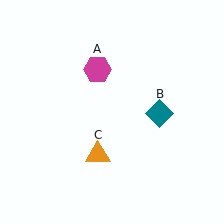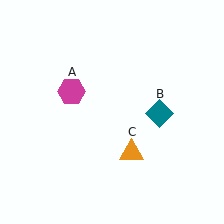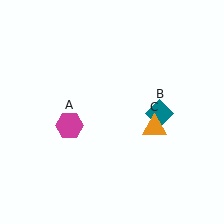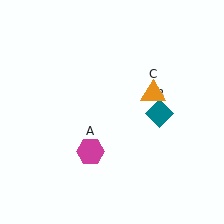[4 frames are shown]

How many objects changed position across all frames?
2 objects changed position: magenta hexagon (object A), orange triangle (object C).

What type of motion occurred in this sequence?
The magenta hexagon (object A), orange triangle (object C) rotated counterclockwise around the center of the scene.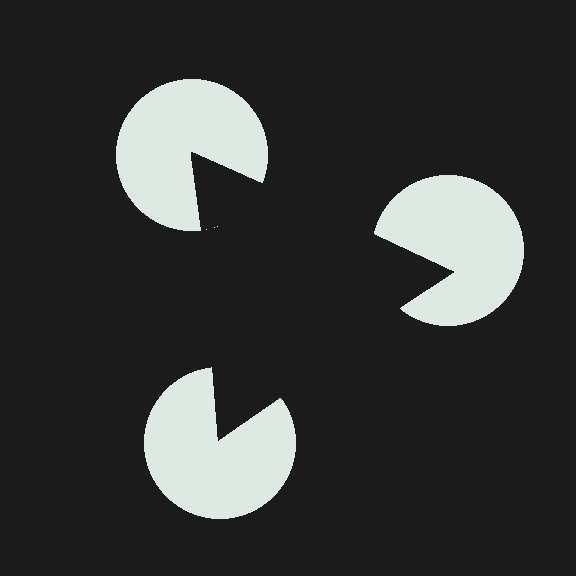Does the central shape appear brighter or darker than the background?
It typically appears slightly darker than the background, even though no actual brightness change is drawn.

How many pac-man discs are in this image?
There are 3 — one at each vertex of the illusory triangle.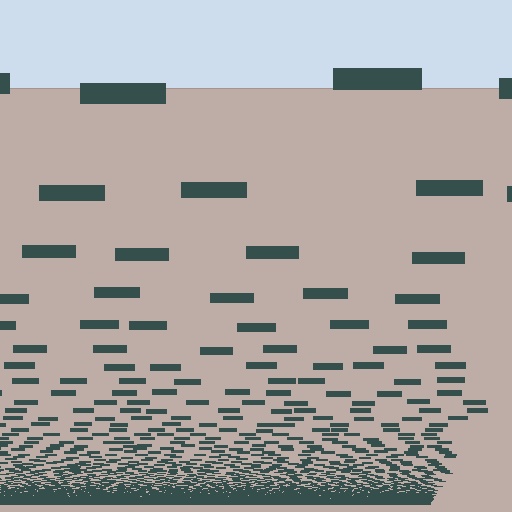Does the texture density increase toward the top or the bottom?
Density increases toward the bottom.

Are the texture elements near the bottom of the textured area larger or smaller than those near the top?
Smaller. The gradient is inverted — elements near the bottom are smaller and denser.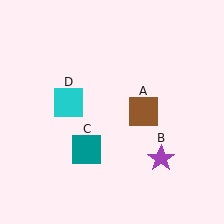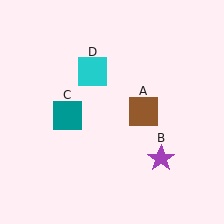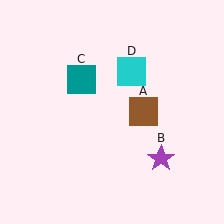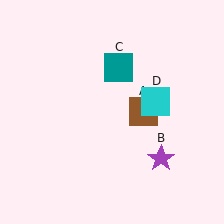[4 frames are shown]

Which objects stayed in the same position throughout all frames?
Brown square (object A) and purple star (object B) remained stationary.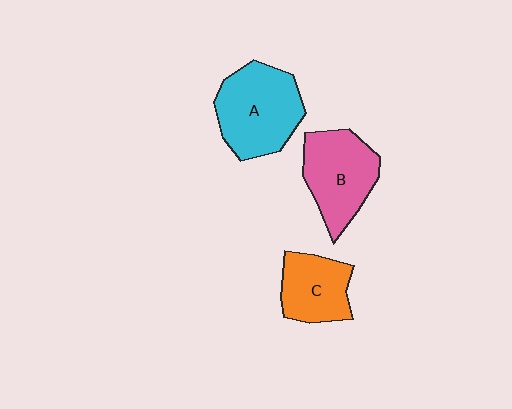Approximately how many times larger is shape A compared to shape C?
Approximately 1.5 times.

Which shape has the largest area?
Shape A (cyan).